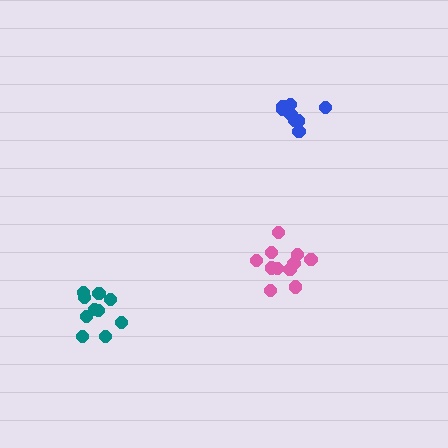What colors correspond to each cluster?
The clusters are colored: pink, teal, blue.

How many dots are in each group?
Group 1: 11 dots, Group 2: 10 dots, Group 3: 9 dots (30 total).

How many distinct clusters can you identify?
There are 3 distinct clusters.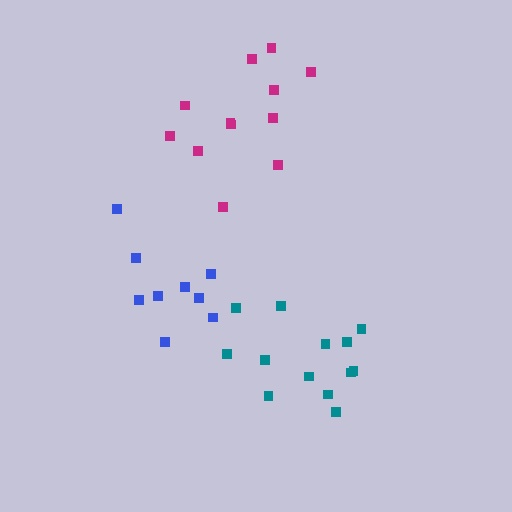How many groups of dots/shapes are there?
There are 3 groups.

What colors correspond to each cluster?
The clusters are colored: blue, magenta, teal.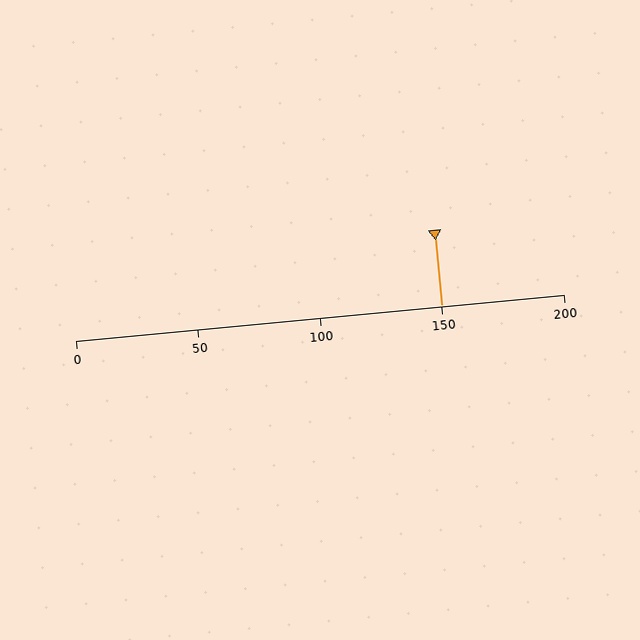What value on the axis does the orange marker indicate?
The marker indicates approximately 150.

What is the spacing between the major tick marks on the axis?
The major ticks are spaced 50 apart.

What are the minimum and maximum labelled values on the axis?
The axis runs from 0 to 200.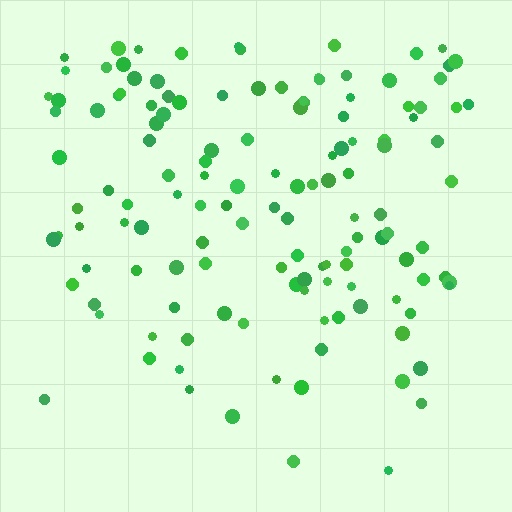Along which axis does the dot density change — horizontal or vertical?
Vertical.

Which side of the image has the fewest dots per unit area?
The bottom.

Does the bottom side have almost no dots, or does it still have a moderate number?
Still a moderate number, just noticeably fewer than the top.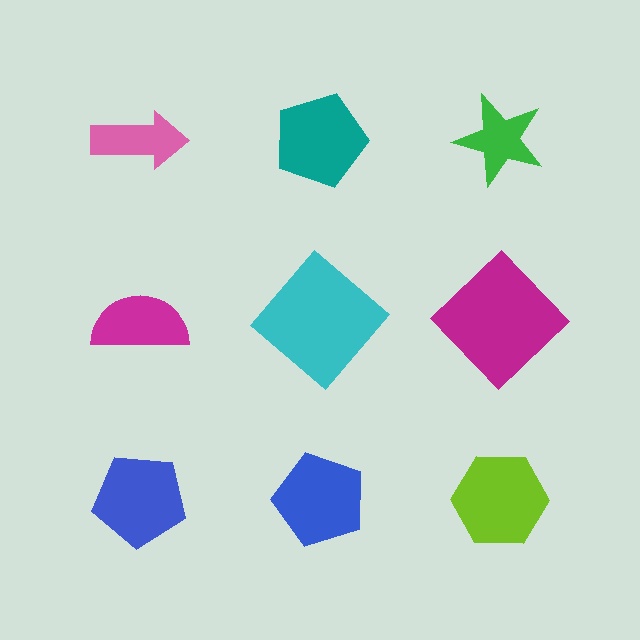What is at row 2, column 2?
A cyan diamond.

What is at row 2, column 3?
A magenta diamond.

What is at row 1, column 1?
A pink arrow.